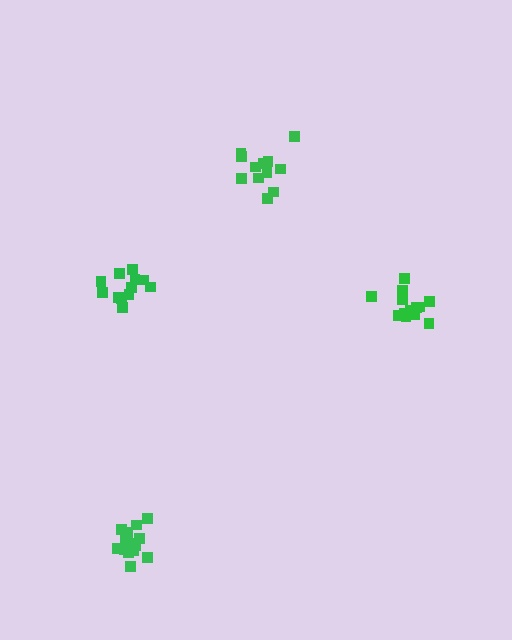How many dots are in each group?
Group 1: 15 dots, Group 2: 12 dots, Group 3: 12 dots, Group 4: 15 dots (54 total).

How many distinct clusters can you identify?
There are 4 distinct clusters.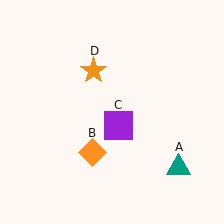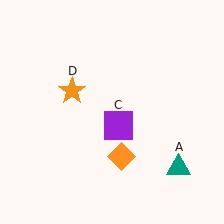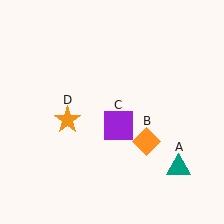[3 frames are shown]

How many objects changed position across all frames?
2 objects changed position: orange diamond (object B), orange star (object D).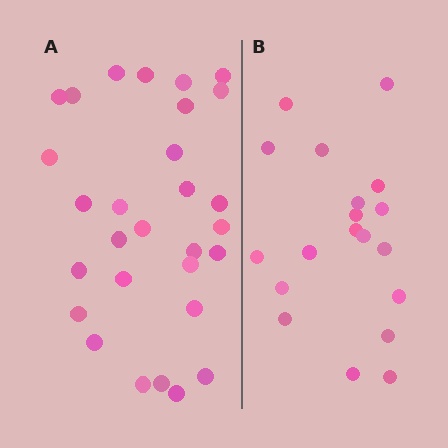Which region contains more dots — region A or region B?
Region A (the left region) has more dots.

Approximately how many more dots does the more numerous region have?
Region A has roughly 10 or so more dots than region B.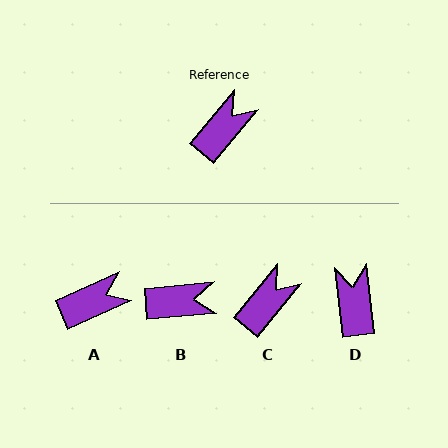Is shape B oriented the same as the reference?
No, it is off by about 45 degrees.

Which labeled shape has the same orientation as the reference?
C.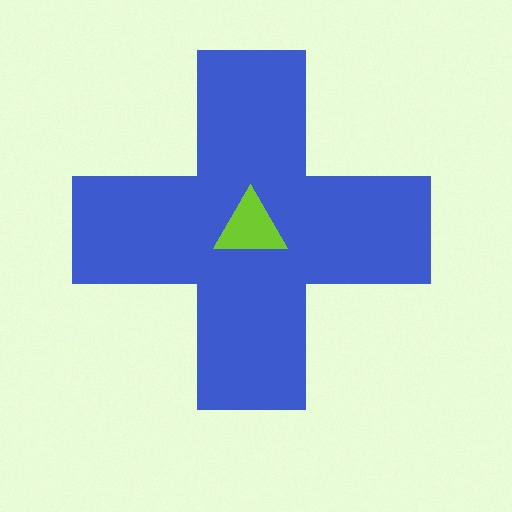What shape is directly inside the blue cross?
The lime triangle.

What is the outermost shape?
The blue cross.